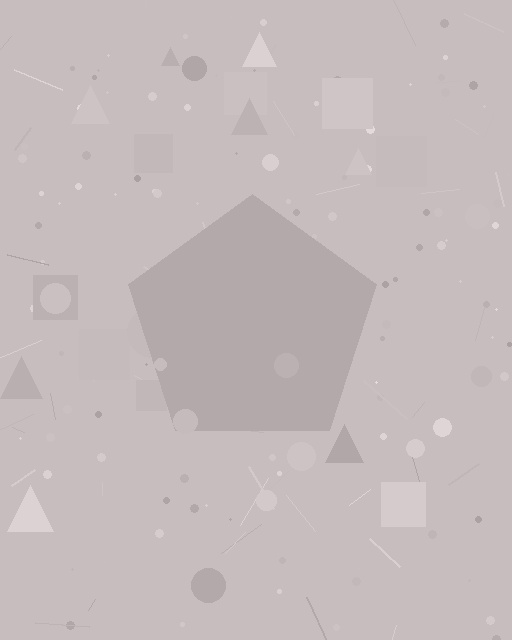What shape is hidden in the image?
A pentagon is hidden in the image.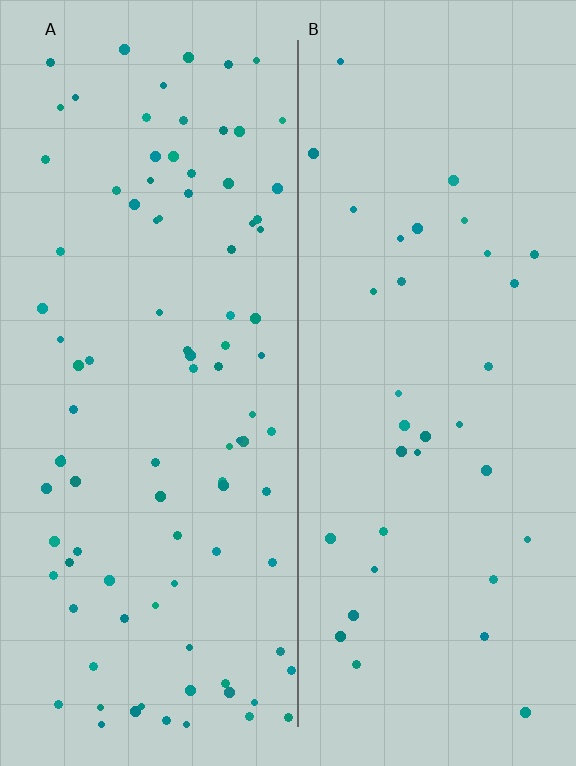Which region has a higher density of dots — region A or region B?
A (the left).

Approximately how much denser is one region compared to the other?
Approximately 2.7× — region A over region B.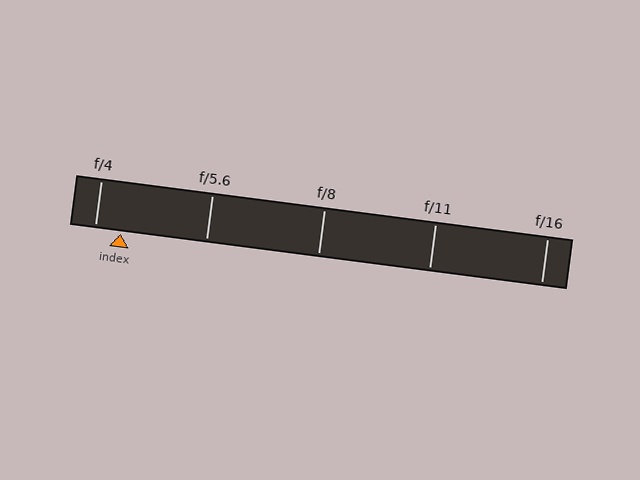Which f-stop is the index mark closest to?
The index mark is closest to f/4.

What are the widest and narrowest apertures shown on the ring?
The widest aperture shown is f/4 and the narrowest is f/16.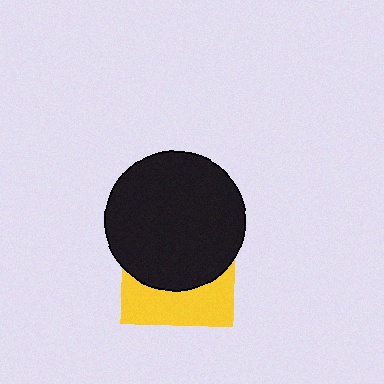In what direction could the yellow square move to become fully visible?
The yellow square could move down. That would shift it out from behind the black circle entirely.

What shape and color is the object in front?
The object in front is a black circle.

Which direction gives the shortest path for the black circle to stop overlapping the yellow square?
Moving up gives the shortest separation.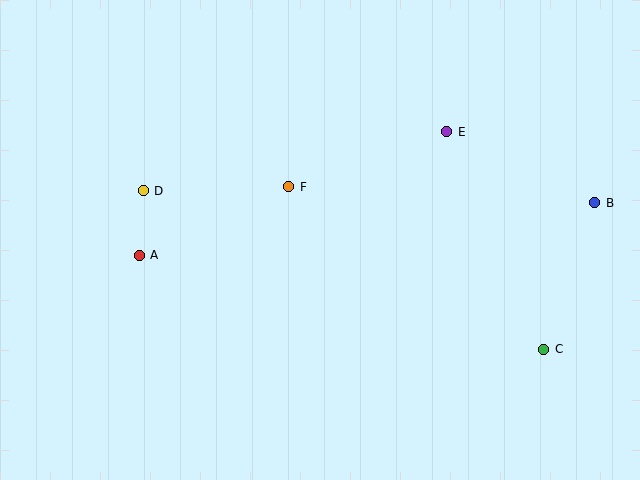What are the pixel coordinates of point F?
Point F is at (289, 187).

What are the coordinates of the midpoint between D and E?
The midpoint between D and E is at (295, 161).